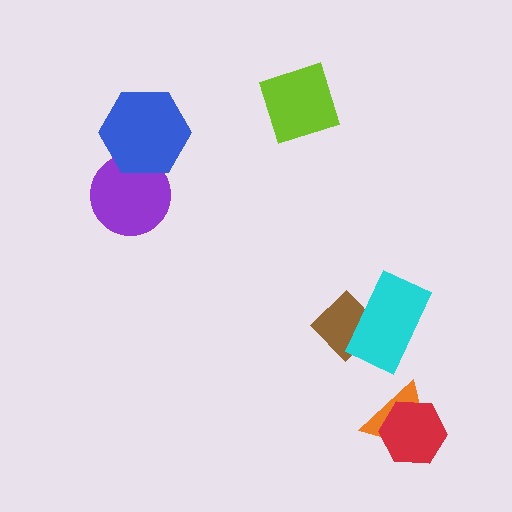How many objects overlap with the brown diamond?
1 object overlaps with the brown diamond.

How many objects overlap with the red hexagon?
1 object overlaps with the red hexagon.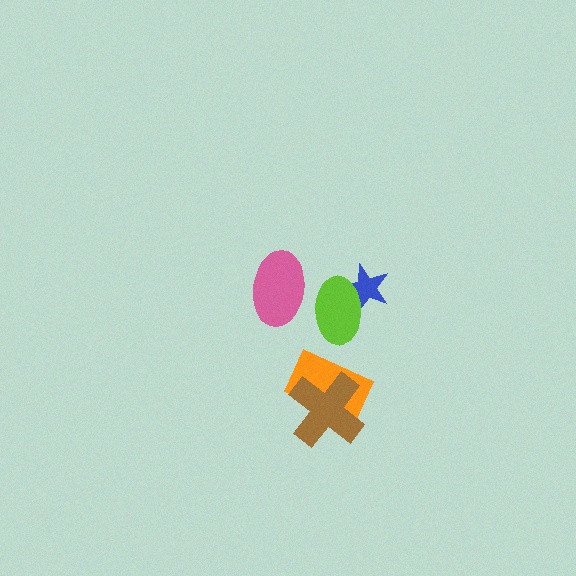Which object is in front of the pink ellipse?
The lime ellipse is in front of the pink ellipse.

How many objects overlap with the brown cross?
1 object overlaps with the brown cross.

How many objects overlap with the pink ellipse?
1 object overlaps with the pink ellipse.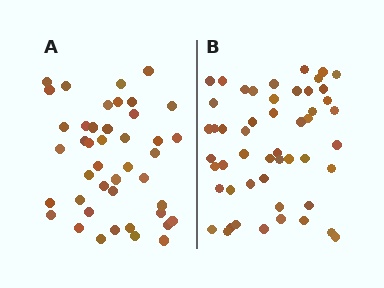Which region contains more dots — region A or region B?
Region B (the right region) has more dots.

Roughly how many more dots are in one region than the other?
Region B has roughly 8 or so more dots than region A.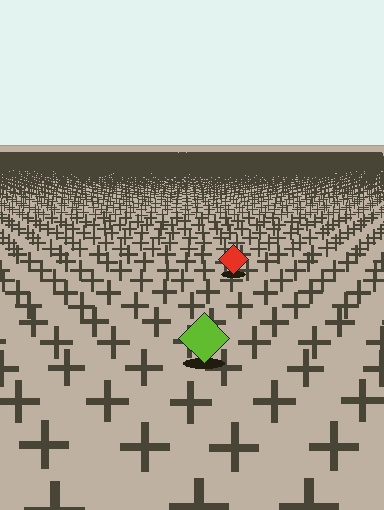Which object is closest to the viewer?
The lime diamond is closest. The texture marks near it are larger and more spread out.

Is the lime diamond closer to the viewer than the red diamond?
Yes. The lime diamond is closer — you can tell from the texture gradient: the ground texture is coarser near it.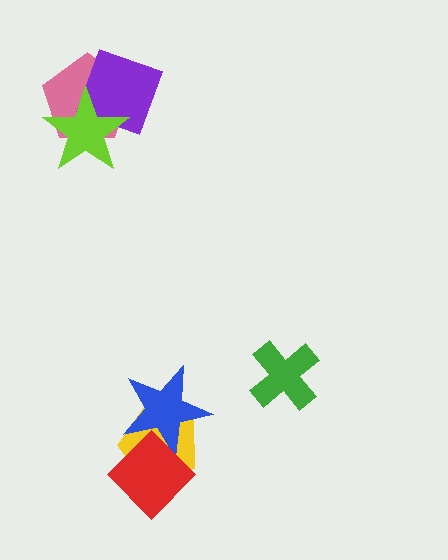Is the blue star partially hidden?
Yes, it is partially covered by another shape.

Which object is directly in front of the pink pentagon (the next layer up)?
The purple diamond is directly in front of the pink pentagon.